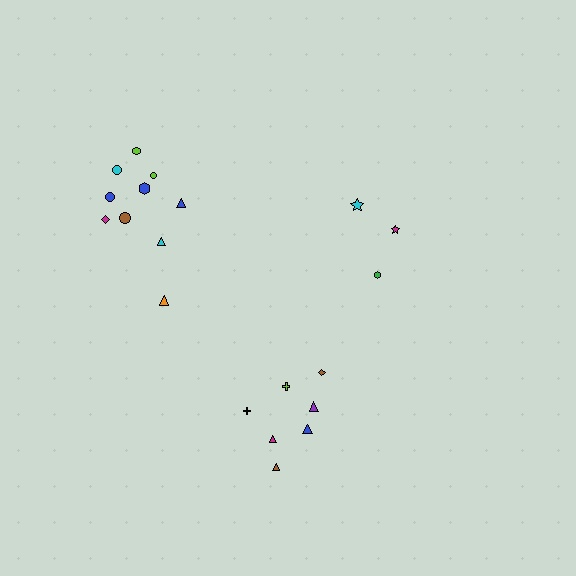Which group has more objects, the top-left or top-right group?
The top-left group.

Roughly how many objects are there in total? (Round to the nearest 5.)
Roughly 20 objects in total.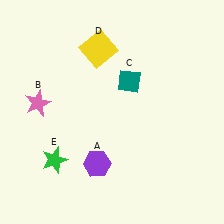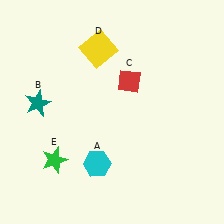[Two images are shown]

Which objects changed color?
A changed from purple to cyan. B changed from pink to teal. C changed from teal to red.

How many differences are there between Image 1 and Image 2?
There are 3 differences between the two images.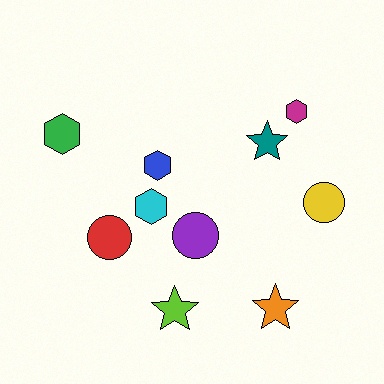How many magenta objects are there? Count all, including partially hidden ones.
There is 1 magenta object.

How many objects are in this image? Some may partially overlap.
There are 10 objects.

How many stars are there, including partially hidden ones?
There are 3 stars.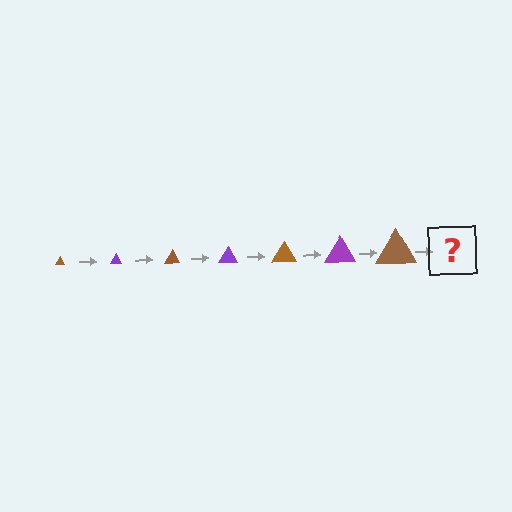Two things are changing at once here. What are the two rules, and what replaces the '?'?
The two rules are that the triangle grows larger each step and the color cycles through brown and purple. The '?' should be a purple triangle, larger than the previous one.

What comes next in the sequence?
The next element should be a purple triangle, larger than the previous one.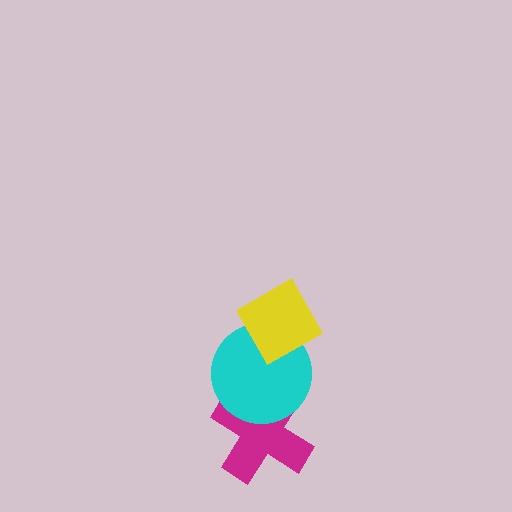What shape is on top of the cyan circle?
The yellow diamond is on top of the cyan circle.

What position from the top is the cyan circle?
The cyan circle is 2nd from the top.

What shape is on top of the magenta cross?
The cyan circle is on top of the magenta cross.